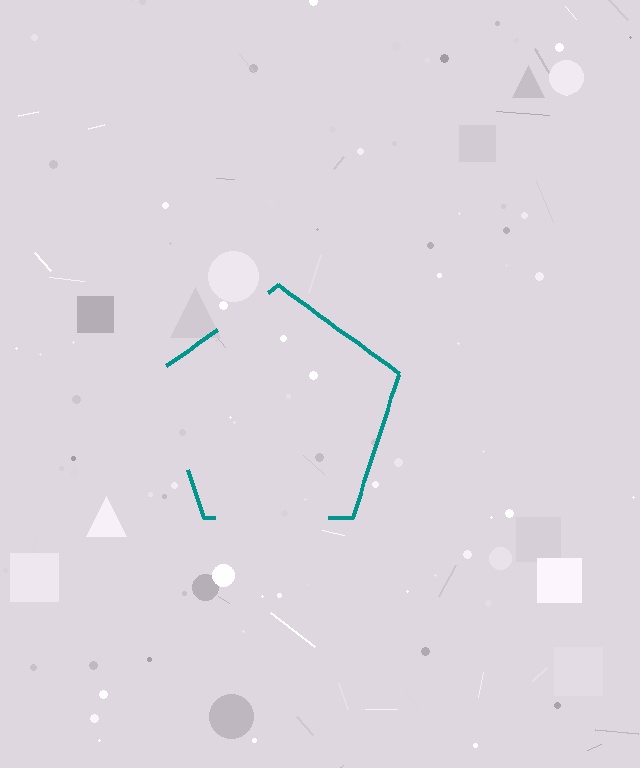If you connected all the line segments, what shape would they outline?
They would outline a pentagon.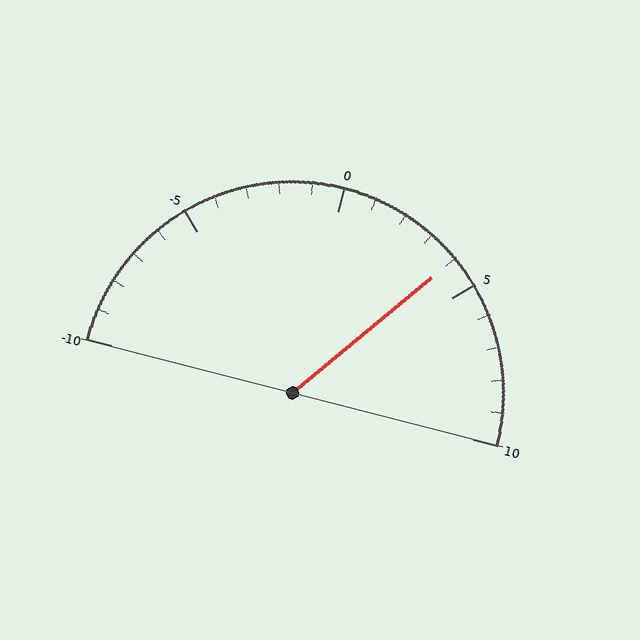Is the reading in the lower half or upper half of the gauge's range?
The reading is in the upper half of the range (-10 to 10).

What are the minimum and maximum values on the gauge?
The gauge ranges from -10 to 10.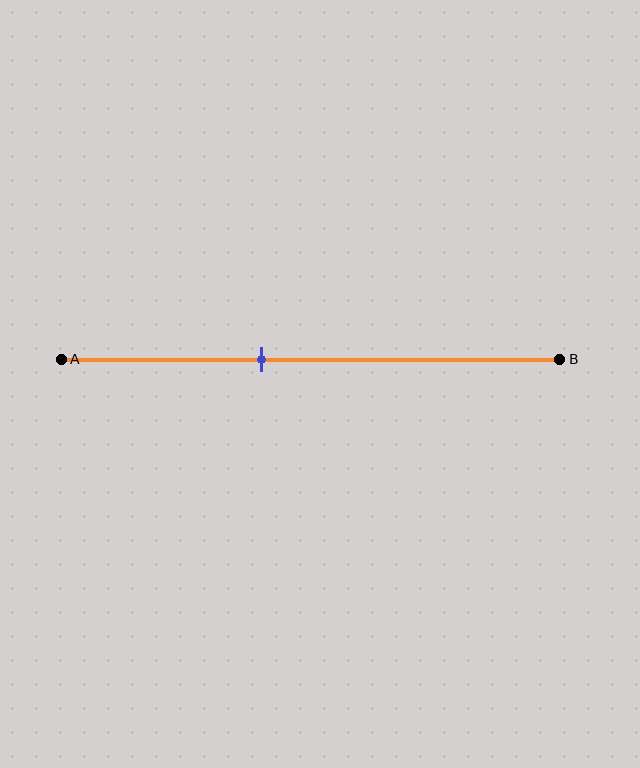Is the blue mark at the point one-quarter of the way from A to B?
No, the mark is at about 40% from A, not at the 25% one-quarter point.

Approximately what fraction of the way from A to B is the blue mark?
The blue mark is approximately 40% of the way from A to B.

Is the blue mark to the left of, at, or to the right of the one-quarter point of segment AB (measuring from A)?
The blue mark is to the right of the one-quarter point of segment AB.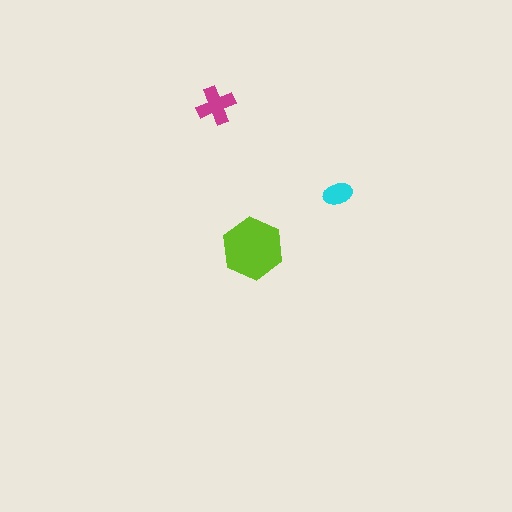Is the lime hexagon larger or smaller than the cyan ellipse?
Larger.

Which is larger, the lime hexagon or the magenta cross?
The lime hexagon.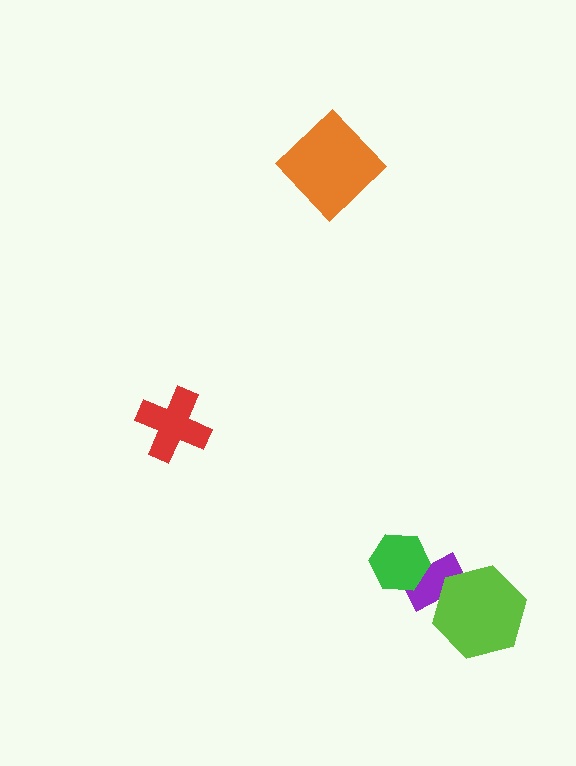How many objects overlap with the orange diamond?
0 objects overlap with the orange diamond.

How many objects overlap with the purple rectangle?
2 objects overlap with the purple rectangle.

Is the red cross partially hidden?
No, no other shape covers it.